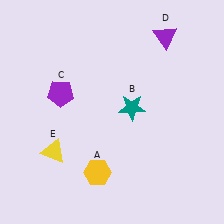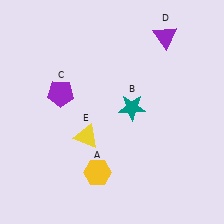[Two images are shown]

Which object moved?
The yellow triangle (E) moved right.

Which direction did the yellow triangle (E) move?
The yellow triangle (E) moved right.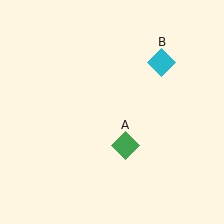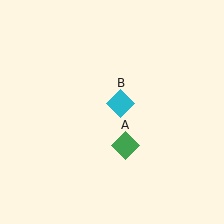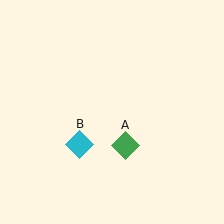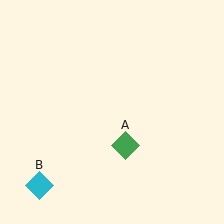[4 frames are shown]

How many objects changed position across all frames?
1 object changed position: cyan diamond (object B).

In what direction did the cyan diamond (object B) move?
The cyan diamond (object B) moved down and to the left.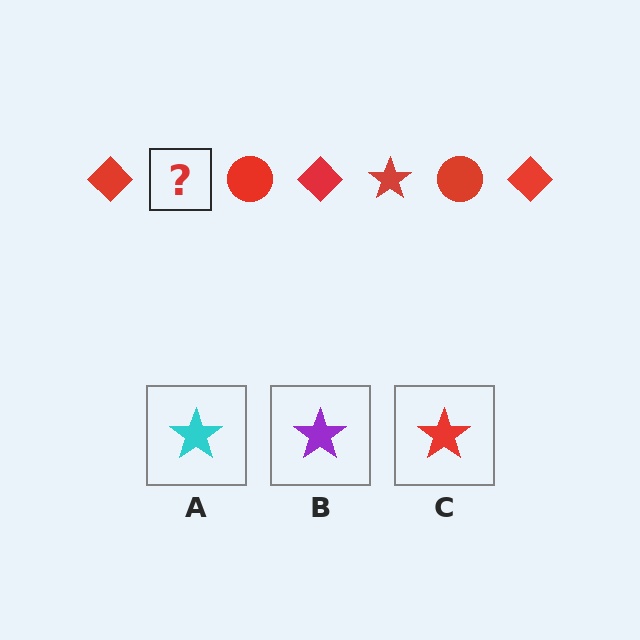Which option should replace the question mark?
Option C.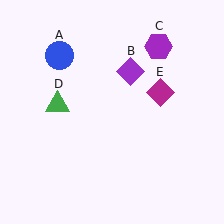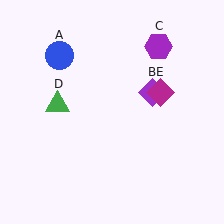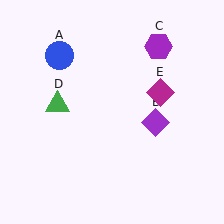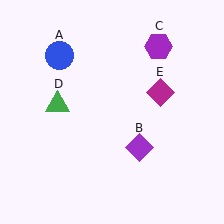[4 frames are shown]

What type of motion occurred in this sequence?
The purple diamond (object B) rotated clockwise around the center of the scene.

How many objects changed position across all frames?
1 object changed position: purple diamond (object B).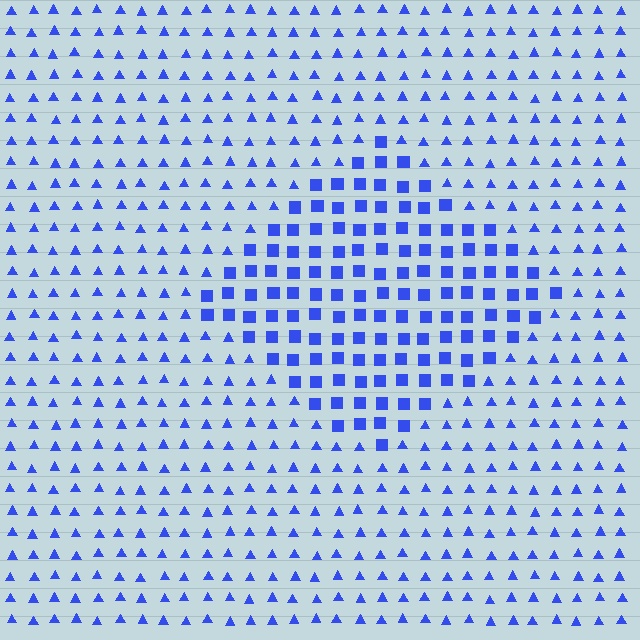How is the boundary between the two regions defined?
The boundary is defined by a change in element shape: squares inside vs. triangles outside. All elements share the same color and spacing.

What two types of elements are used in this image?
The image uses squares inside the diamond region and triangles outside it.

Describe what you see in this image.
The image is filled with small blue elements arranged in a uniform grid. A diamond-shaped region contains squares, while the surrounding area contains triangles. The boundary is defined purely by the change in element shape.